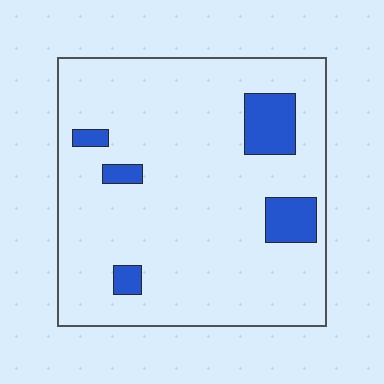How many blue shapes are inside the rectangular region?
5.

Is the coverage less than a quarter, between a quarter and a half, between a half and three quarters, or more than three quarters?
Less than a quarter.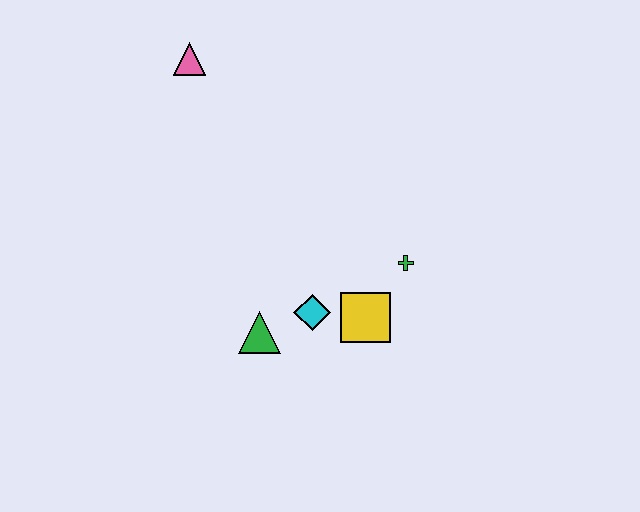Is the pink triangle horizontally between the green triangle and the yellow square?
No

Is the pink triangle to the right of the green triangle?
No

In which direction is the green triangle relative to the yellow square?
The green triangle is to the left of the yellow square.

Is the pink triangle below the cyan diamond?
No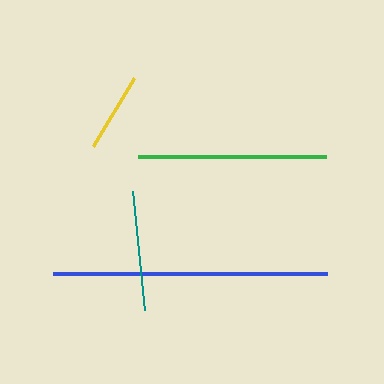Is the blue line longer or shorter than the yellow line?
The blue line is longer than the yellow line.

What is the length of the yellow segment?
The yellow segment is approximately 80 pixels long.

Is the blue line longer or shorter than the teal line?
The blue line is longer than the teal line.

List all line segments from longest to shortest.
From longest to shortest: blue, green, teal, yellow.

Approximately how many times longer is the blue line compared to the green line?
The blue line is approximately 1.5 times the length of the green line.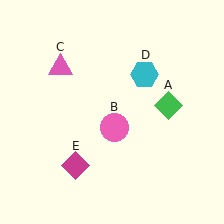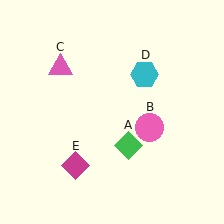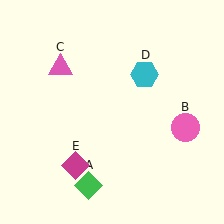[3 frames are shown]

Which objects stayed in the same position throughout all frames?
Pink triangle (object C) and cyan hexagon (object D) and magenta diamond (object E) remained stationary.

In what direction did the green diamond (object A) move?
The green diamond (object A) moved down and to the left.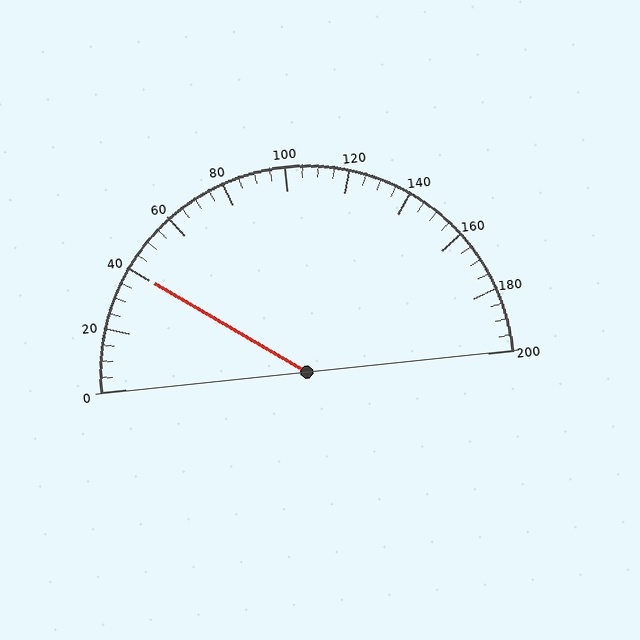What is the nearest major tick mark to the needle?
The nearest major tick mark is 40.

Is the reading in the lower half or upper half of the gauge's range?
The reading is in the lower half of the range (0 to 200).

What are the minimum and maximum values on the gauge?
The gauge ranges from 0 to 200.